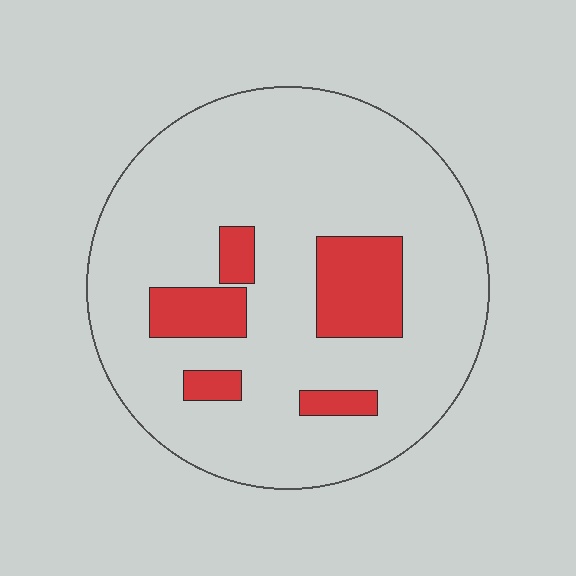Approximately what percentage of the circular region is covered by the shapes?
Approximately 15%.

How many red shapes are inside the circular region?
5.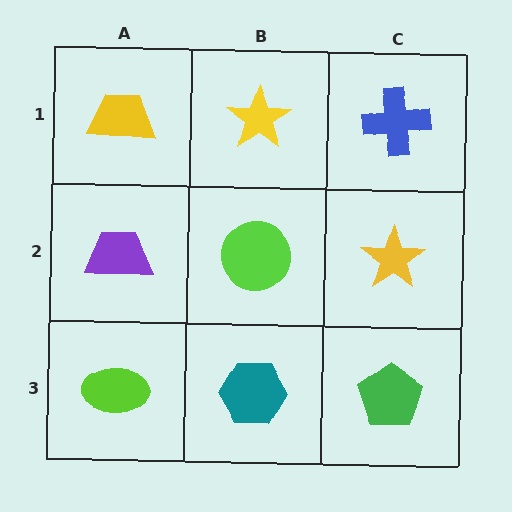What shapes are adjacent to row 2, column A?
A yellow trapezoid (row 1, column A), a lime ellipse (row 3, column A), a lime circle (row 2, column B).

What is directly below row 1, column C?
A yellow star.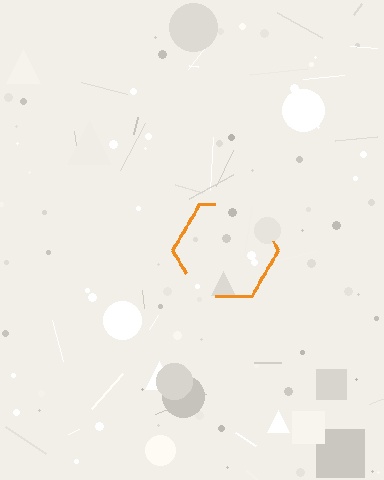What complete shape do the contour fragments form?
The contour fragments form a hexagon.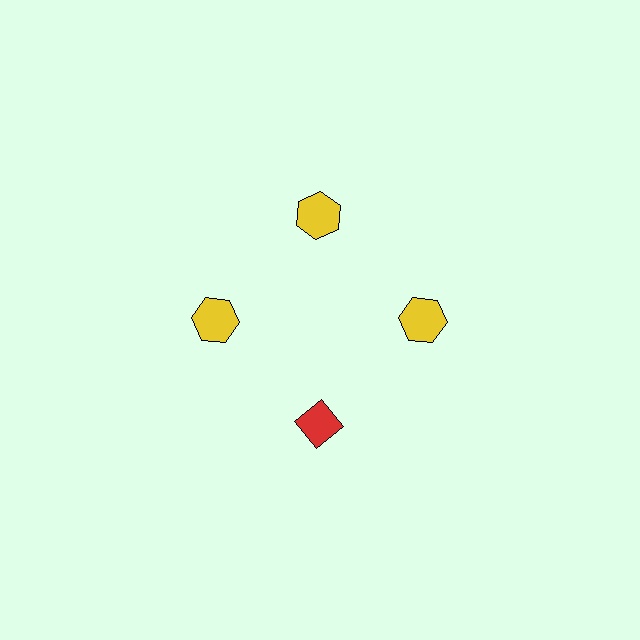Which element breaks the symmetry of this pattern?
The red diamond at roughly the 6 o'clock position breaks the symmetry. All other shapes are yellow hexagons.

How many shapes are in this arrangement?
There are 4 shapes arranged in a ring pattern.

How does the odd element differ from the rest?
It differs in both color (red instead of yellow) and shape (diamond instead of hexagon).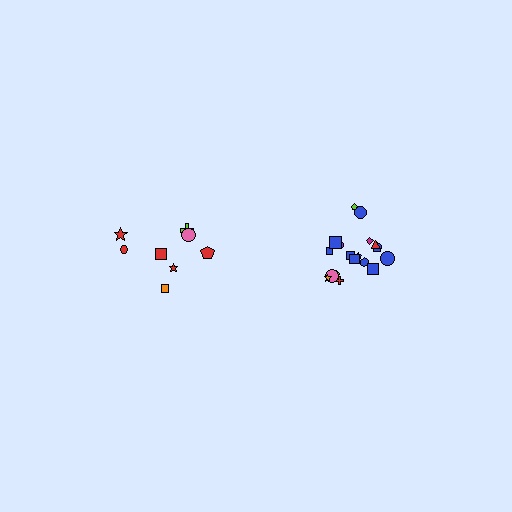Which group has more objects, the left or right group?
The right group.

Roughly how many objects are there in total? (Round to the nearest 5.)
Roughly 25 objects in total.